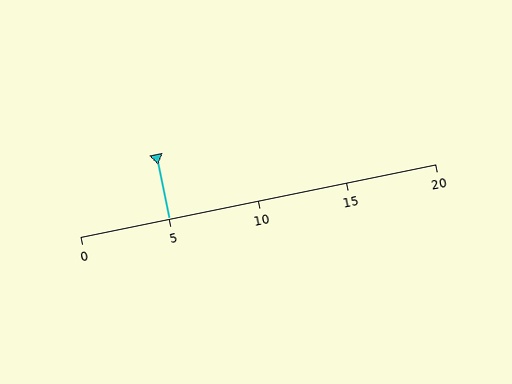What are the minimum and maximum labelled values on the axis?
The axis runs from 0 to 20.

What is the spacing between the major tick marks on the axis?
The major ticks are spaced 5 apart.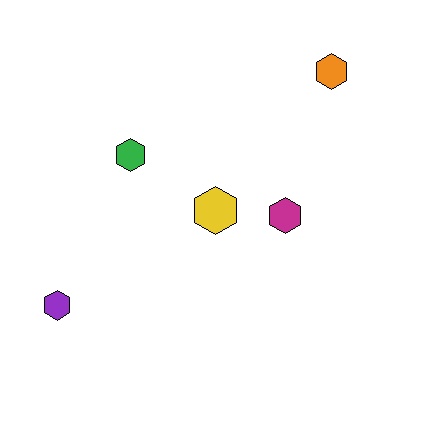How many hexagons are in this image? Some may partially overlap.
There are 5 hexagons.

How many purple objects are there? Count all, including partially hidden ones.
There is 1 purple object.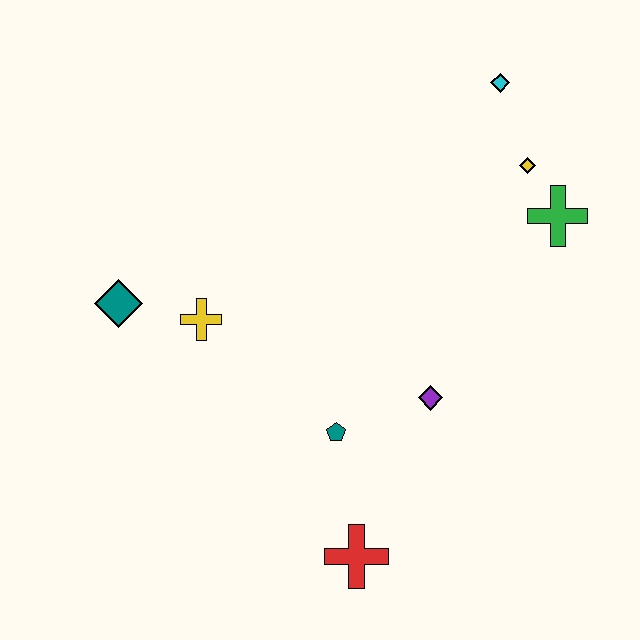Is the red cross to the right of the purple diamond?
No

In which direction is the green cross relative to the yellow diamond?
The green cross is below the yellow diamond.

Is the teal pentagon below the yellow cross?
Yes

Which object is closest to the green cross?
The yellow diamond is closest to the green cross.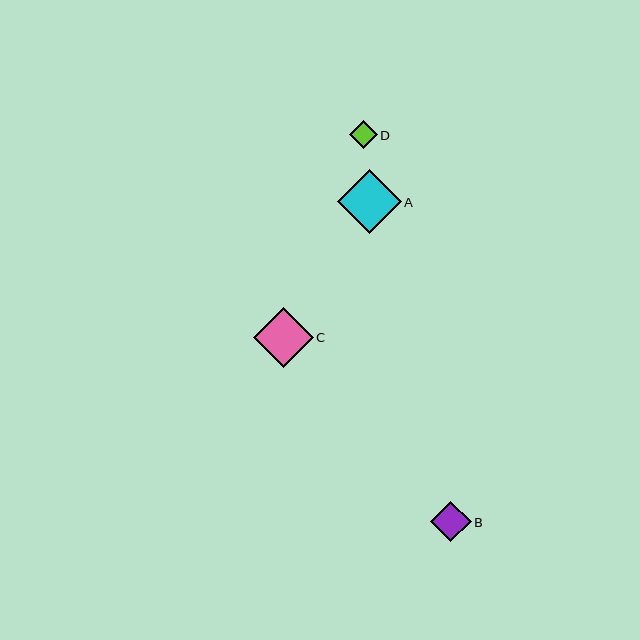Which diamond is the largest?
Diamond A is the largest with a size of approximately 64 pixels.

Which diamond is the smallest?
Diamond D is the smallest with a size of approximately 28 pixels.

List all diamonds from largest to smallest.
From largest to smallest: A, C, B, D.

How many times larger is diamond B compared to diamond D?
Diamond B is approximately 1.5 times the size of diamond D.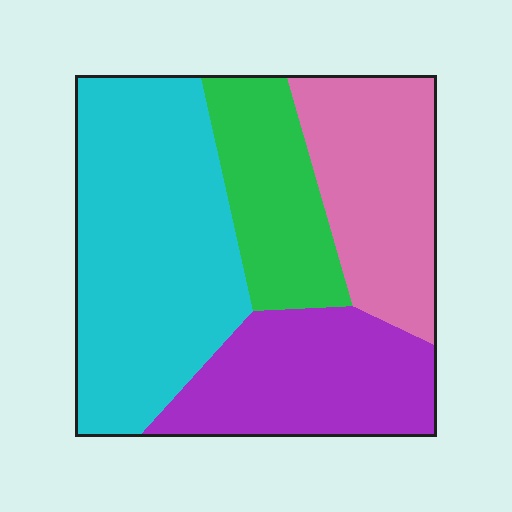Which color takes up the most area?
Cyan, at roughly 40%.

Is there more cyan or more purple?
Cyan.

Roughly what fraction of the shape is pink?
Pink takes up about one fifth (1/5) of the shape.